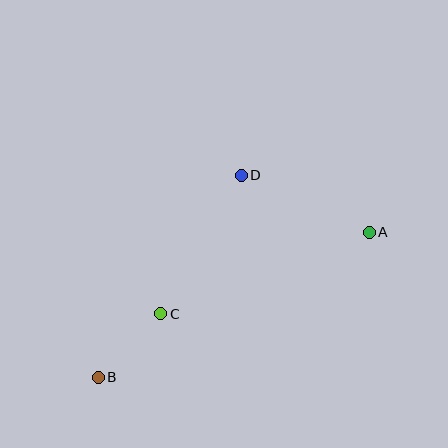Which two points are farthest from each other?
Points A and B are farthest from each other.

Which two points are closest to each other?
Points B and C are closest to each other.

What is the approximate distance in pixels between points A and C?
The distance between A and C is approximately 224 pixels.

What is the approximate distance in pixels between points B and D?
The distance between B and D is approximately 248 pixels.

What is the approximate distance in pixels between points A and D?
The distance between A and D is approximately 140 pixels.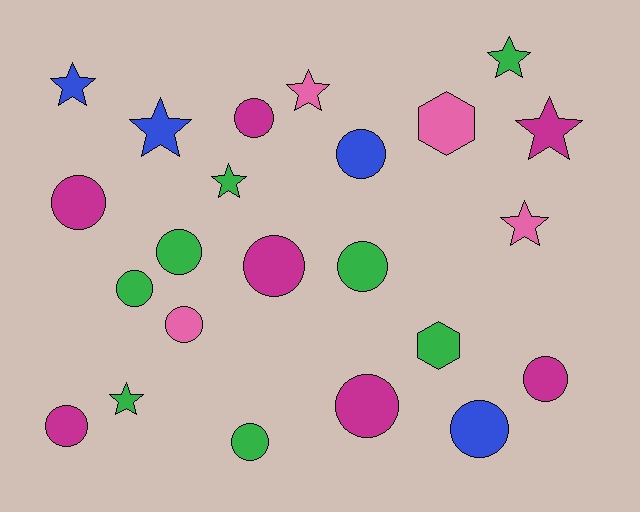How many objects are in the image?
There are 23 objects.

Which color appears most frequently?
Green, with 8 objects.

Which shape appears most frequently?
Circle, with 13 objects.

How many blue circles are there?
There are 2 blue circles.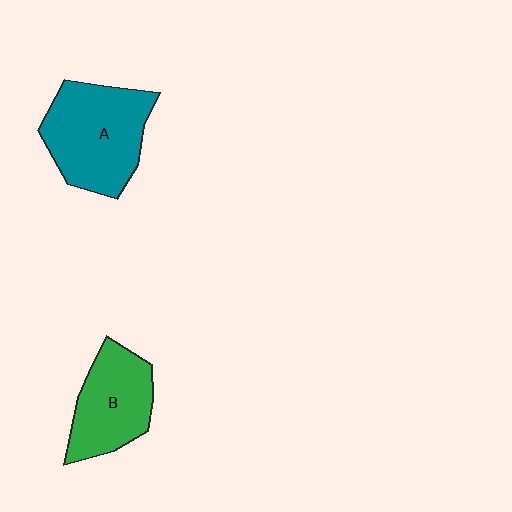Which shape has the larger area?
Shape A (teal).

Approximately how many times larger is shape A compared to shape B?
Approximately 1.3 times.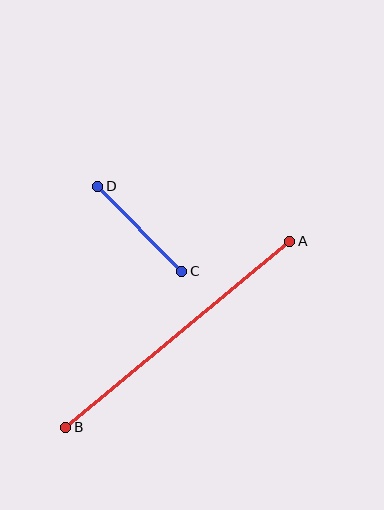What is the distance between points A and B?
The distance is approximately 291 pixels.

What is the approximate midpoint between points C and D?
The midpoint is at approximately (140, 229) pixels.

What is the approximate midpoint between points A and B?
The midpoint is at approximately (178, 334) pixels.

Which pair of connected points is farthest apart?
Points A and B are farthest apart.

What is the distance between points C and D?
The distance is approximately 120 pixels.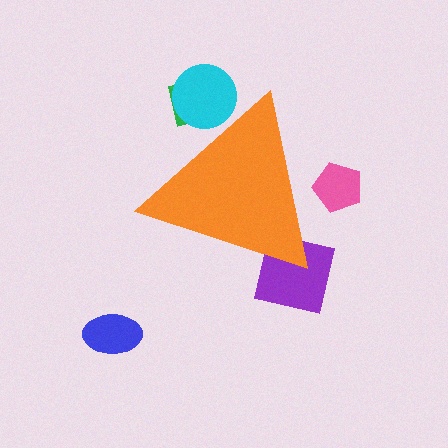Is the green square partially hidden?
Yes, the green square is partially hidden behind the orange triangle.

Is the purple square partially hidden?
Yes, the purple square is partially hidden behind the orange triangle.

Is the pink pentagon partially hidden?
Yes, the pink pentagon is partially hidden behind the orange triangle.